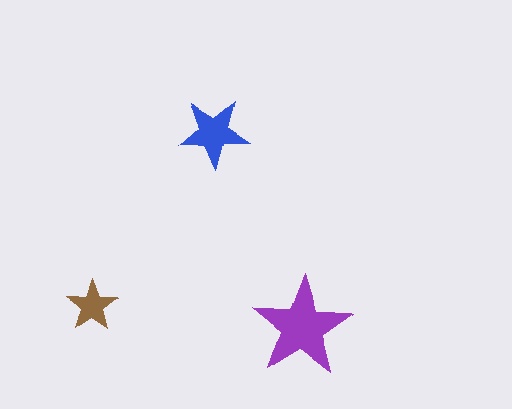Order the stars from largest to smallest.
the purple one, the blue one, the brown one.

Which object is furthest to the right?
The purple star is rightmost.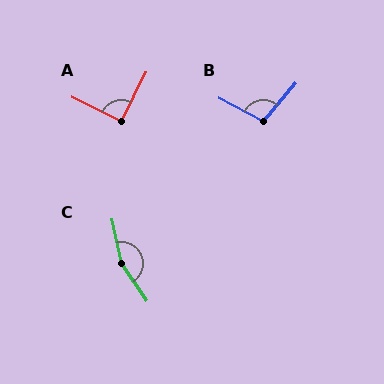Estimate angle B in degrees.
Approximately 102 degrees.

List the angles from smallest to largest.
A (90°), B (102°), C (158°).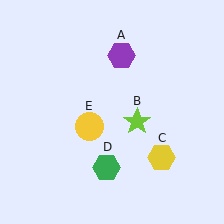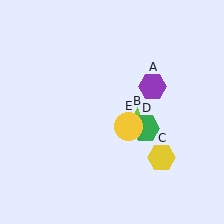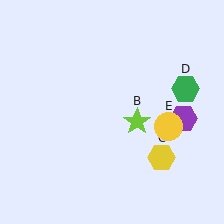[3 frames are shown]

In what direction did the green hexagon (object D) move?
The green hexagon (object D) moved up and to the right.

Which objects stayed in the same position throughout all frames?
Lime star (object B) and yellow hexagon (object C) remained stationary.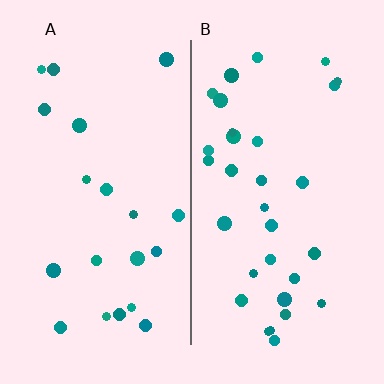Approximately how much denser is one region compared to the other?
Approximately 1.6× — region B over region A.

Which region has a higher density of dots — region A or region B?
B (the right).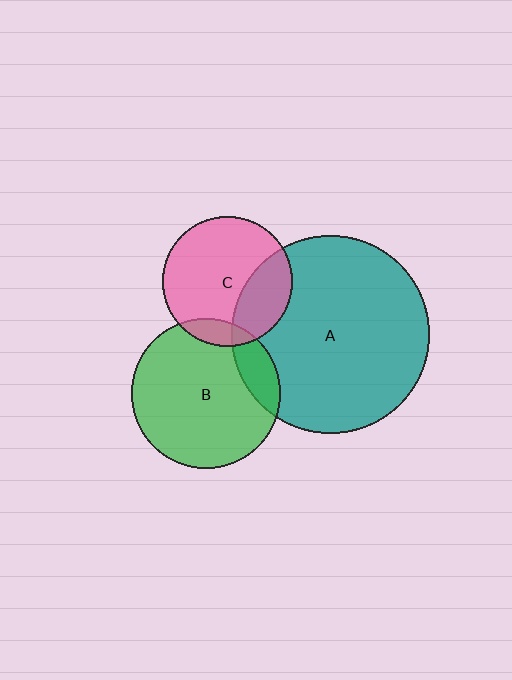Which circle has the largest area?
Circle A (teal).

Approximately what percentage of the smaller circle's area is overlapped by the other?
Approximately 10%.